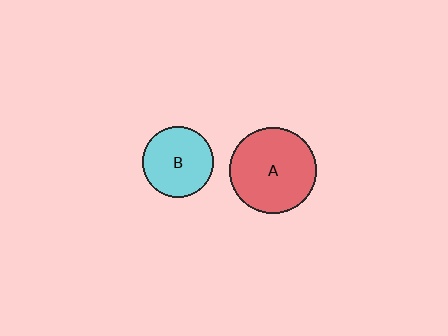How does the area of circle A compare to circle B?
Approximately 1.5 times.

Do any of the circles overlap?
No, none of the circles overlap.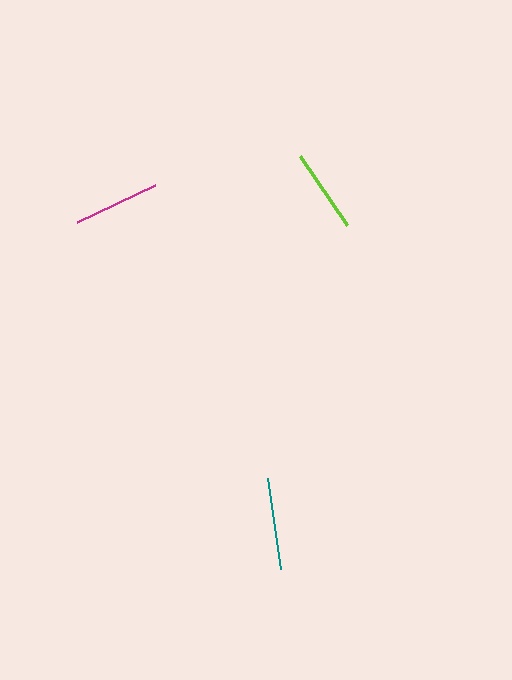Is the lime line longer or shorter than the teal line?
The teal line is longer than the lime line.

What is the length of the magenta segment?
The magenta segment is approximately 86 pixels long.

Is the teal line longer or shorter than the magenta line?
The teal line is longer than the magenta line.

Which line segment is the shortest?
The lime line is the shortest at approximately 84 pixels.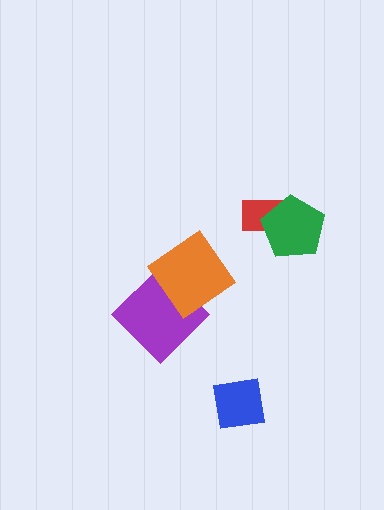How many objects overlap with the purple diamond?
1 object overlaps with the purple diamond.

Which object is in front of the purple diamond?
The orange diamond is in front of the purple diamond.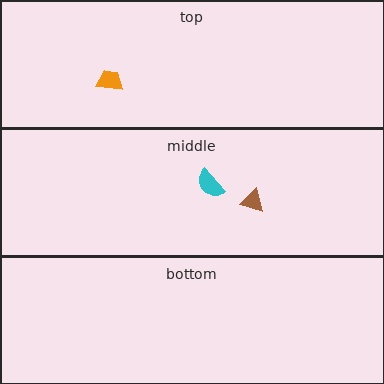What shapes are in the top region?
The orange trapezoid.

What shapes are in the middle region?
The cyan semicircle, the brown triangle.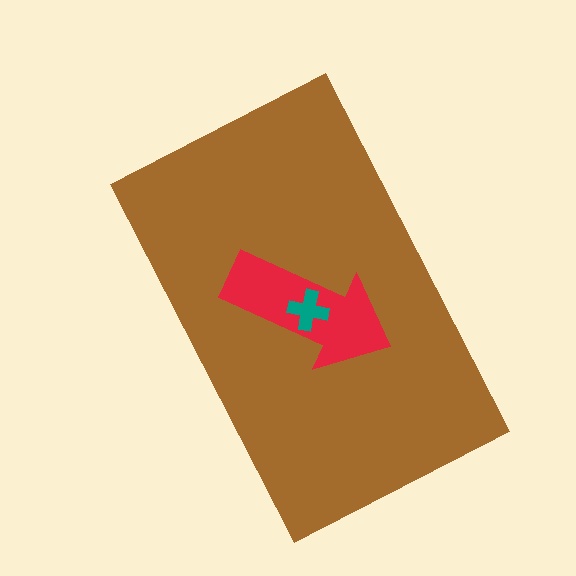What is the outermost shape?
The brown rectangle.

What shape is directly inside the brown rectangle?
The red arrow.